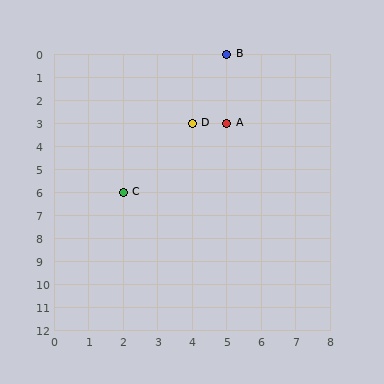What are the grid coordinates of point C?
Point C is at grid coordinates (2, 6).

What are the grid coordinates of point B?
Point B is at grid coordinates (5, 0).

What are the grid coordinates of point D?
Point D is at grid coordinates (4, 3).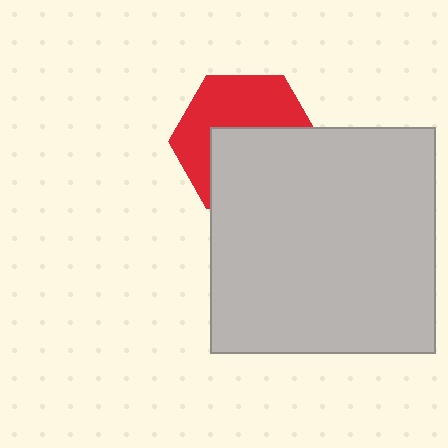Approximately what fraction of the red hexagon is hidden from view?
Roughly 51% of the red hexagon is hidden behind the light gray square.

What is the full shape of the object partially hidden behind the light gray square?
The partially hidden object is a red hexagon.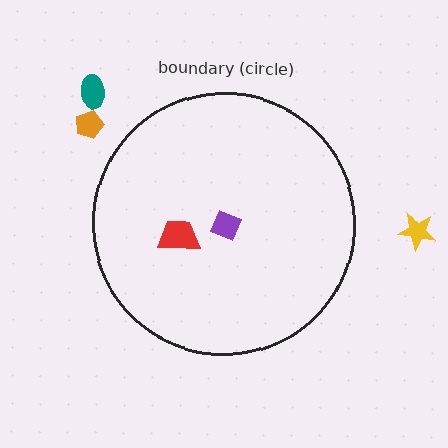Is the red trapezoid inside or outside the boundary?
Inside.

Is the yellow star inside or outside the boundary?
Outside.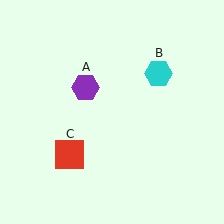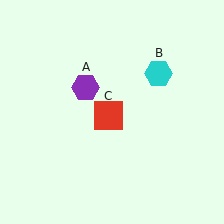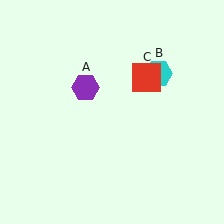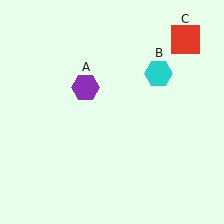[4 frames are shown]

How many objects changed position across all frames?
1 object changed position: red square (object C).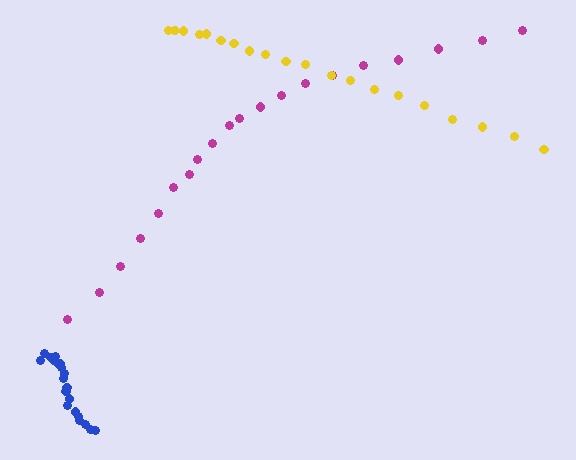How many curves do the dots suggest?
There are 3 distinct paths.